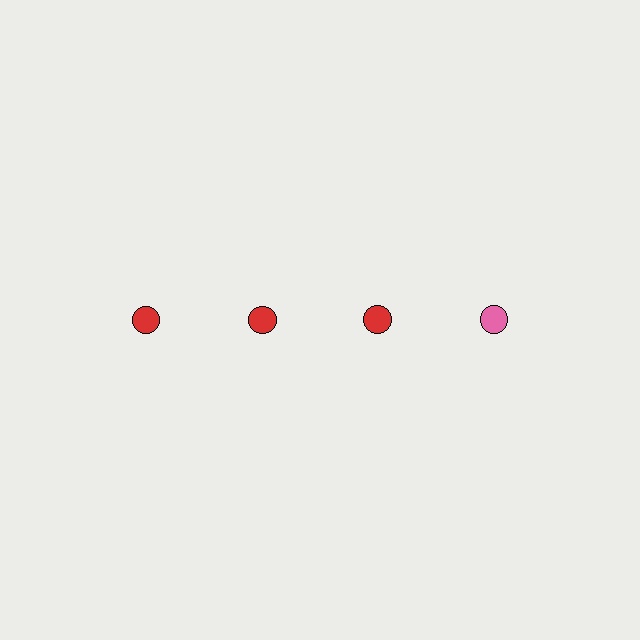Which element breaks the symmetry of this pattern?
The pink circle in the top row, second from right column breaks the symmetry. All other shapes are red circles.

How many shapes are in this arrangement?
There are 4 shapes arranged in a grid pattern.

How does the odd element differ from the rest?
It has a different color: pink instead of red.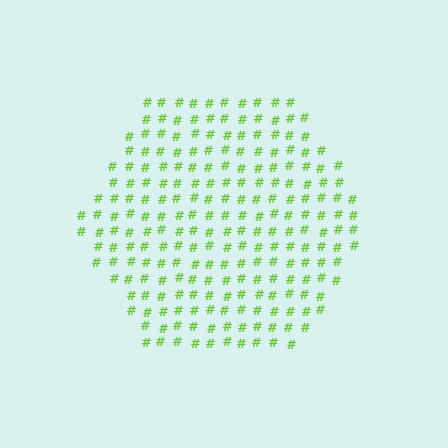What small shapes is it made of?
It is made of small hash symbols.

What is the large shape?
The large shape is a hexagon.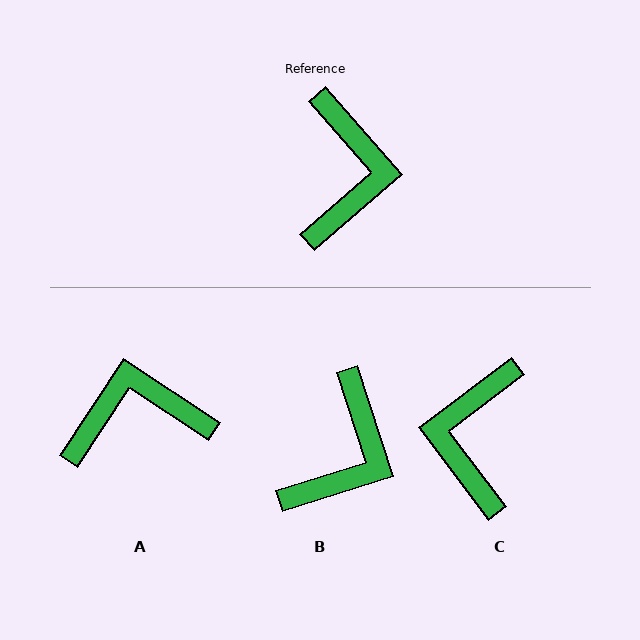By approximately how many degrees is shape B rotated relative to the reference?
Approximately 23 degrees clockwise.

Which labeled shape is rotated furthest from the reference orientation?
C, about 176 degrees away.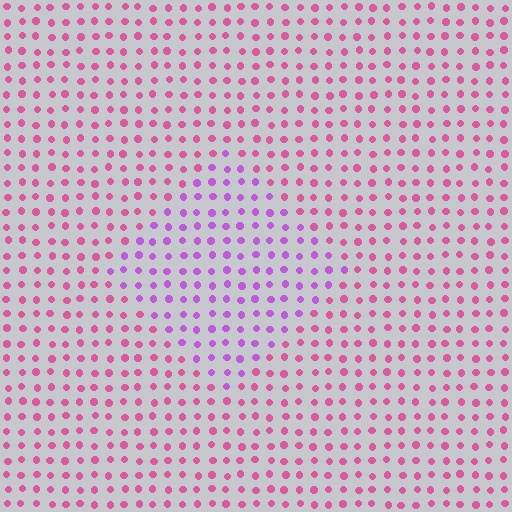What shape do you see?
I see a diamond.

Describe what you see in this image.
The image is filled with small pink elements in a uniform arrangement. A diamond-shaped region is visible where the elements are tinted to a slightly different hue, forming a subtle color boundary.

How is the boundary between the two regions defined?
The boundary is defined purely by a slight shift in hue (about 41 degrees). Spacing, size, and orientation are identical on both sides.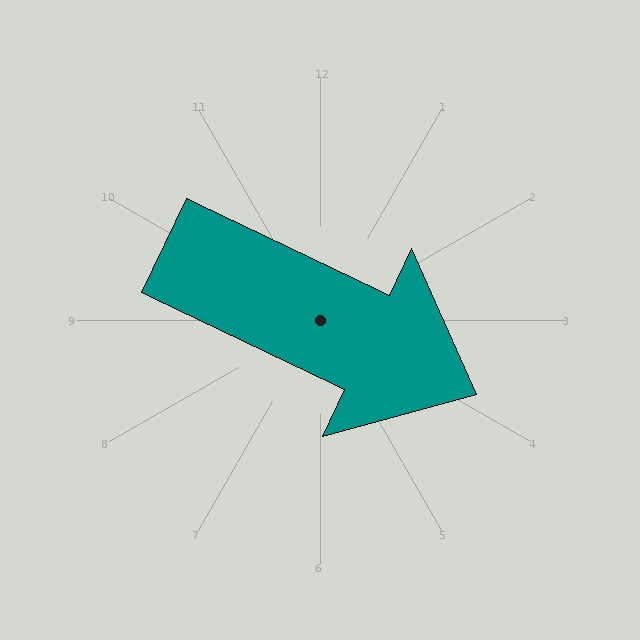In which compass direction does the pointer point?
Southeast.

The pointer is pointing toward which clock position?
Roughly 4 o'clock.